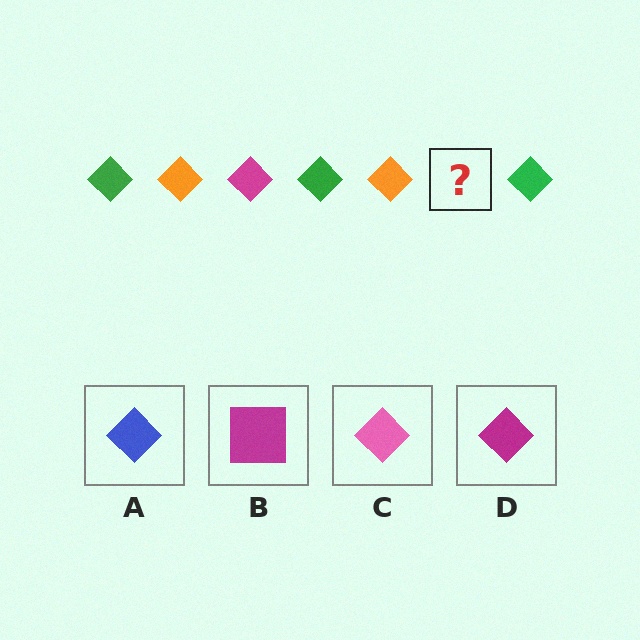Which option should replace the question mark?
Option D.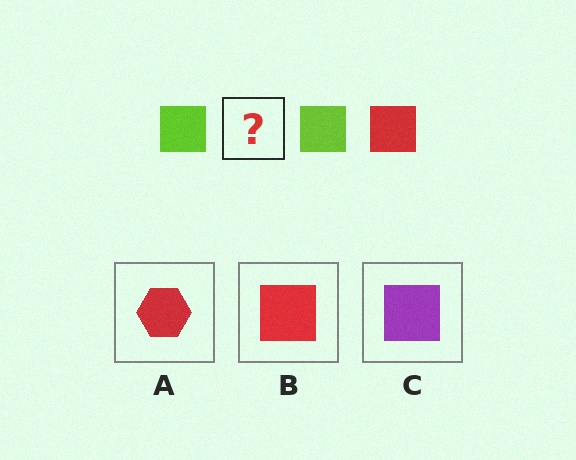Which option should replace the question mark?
Option B.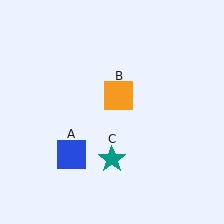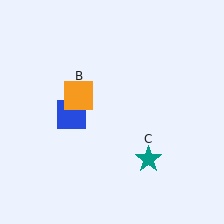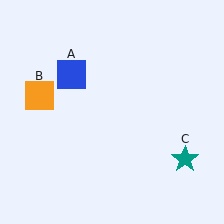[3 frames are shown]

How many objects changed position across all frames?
3 objects changed position: blue square (object A), orange square (object B), teal star (object C).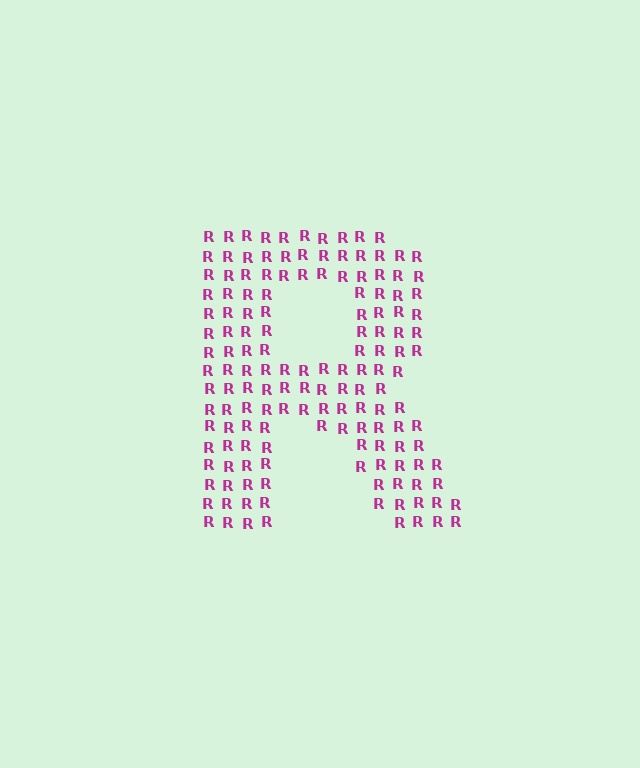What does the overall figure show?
The overall figure shows the letter R.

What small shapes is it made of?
It is made of small letter R's.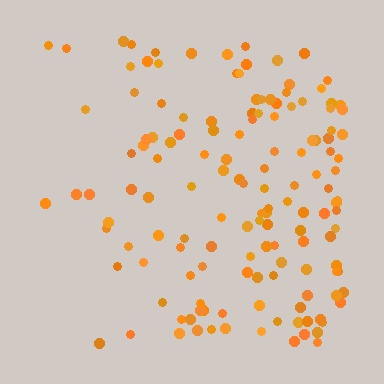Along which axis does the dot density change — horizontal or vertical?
Horizontal.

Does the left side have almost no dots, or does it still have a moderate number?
Still a moderate number, just noticeably fewer than the right.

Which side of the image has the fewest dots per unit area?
The left.